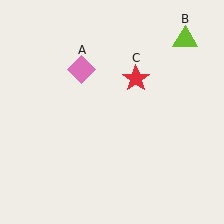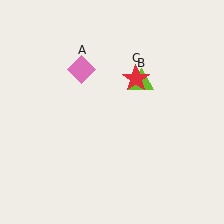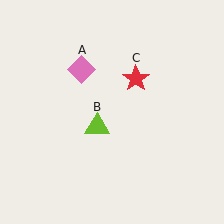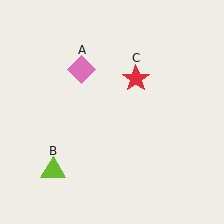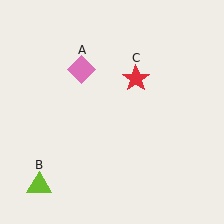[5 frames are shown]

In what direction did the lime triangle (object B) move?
The lime triangle (object B) moved down and to the left.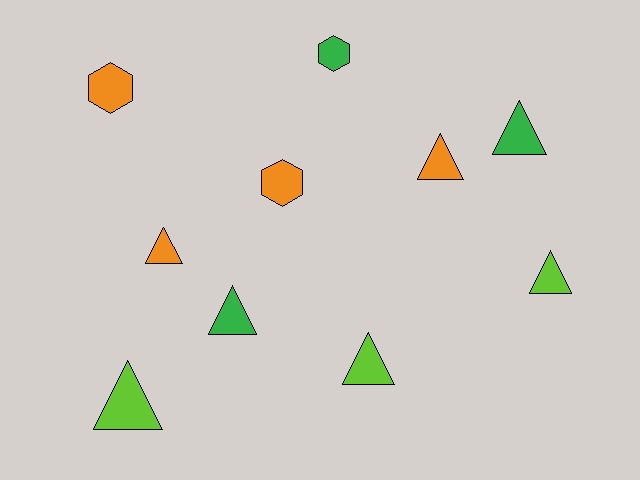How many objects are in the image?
There are 10 objects.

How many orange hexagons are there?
There are 2 orange hexagons.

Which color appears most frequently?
Orange, with 4 objects.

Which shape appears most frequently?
Triangle, with 7 objects.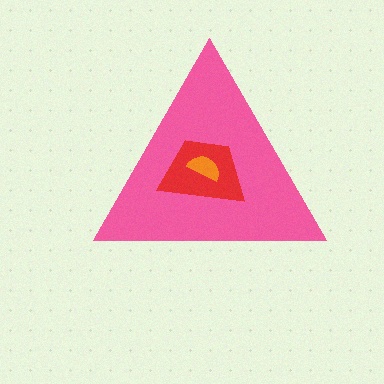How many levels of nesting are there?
3.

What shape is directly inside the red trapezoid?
The orange semicircle.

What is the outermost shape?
The pink triangle.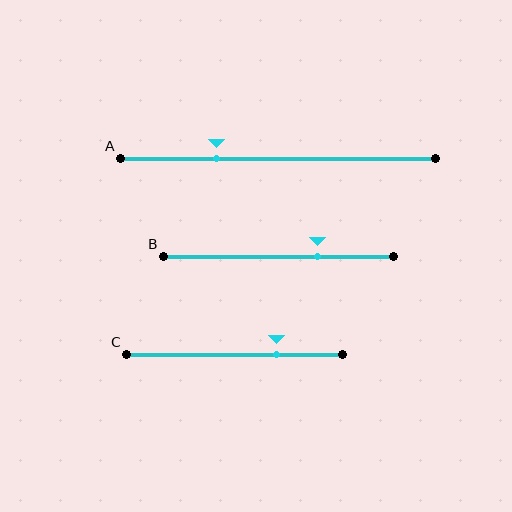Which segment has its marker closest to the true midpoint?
Segment B has its marker closest to the true midpoint.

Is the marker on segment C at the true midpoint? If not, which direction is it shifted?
No, the marker on segment C is shifted to the right by about 20% of the segment length.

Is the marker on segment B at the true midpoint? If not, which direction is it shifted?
No, the marker on segment B is shifted to the right by about 17% of the segment length.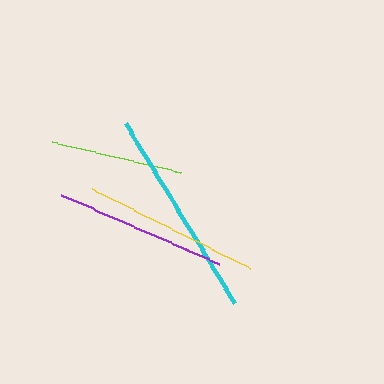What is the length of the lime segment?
The lime segment is approximately 131 pixels long.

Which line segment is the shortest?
The lime line is the shortest at approximately 131 pixels.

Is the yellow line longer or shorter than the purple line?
The yellow line is longer than the purple line.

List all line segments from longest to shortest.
From longest to shortest: cyan, yellow, purple, lime.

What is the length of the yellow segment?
The yellow segment is approximately 177 pixels long.